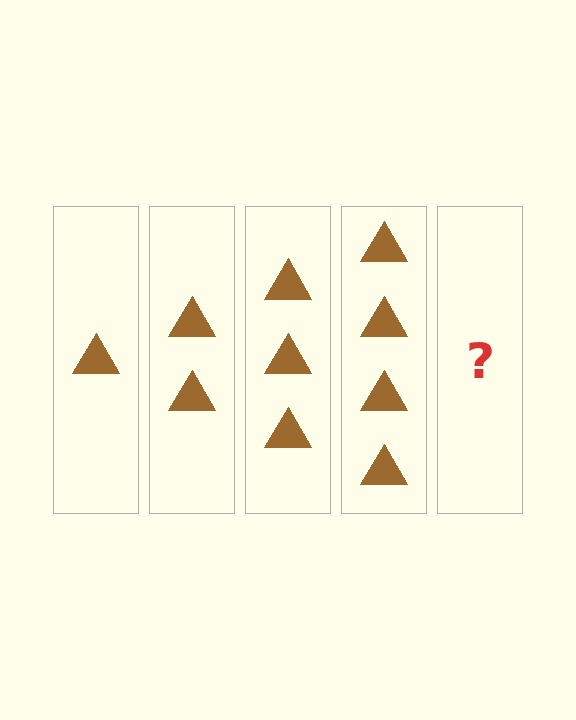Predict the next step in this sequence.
The next step is 5 triangles.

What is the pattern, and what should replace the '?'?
The pattern is that each step adds one more triangle. The '?' should be 5 triangles.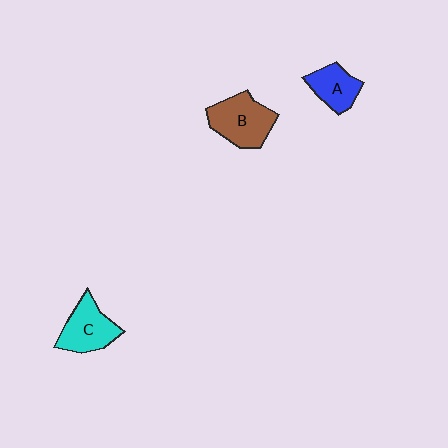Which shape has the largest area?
Shape B (brown).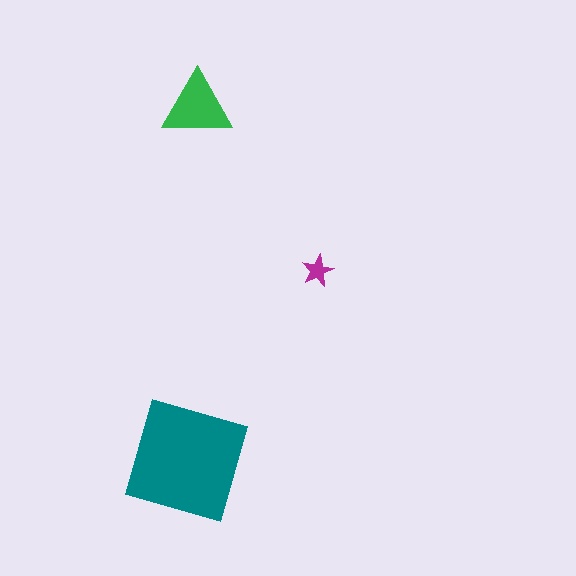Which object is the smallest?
The magenta star.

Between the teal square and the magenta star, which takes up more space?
The teal square.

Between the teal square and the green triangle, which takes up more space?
The teal square.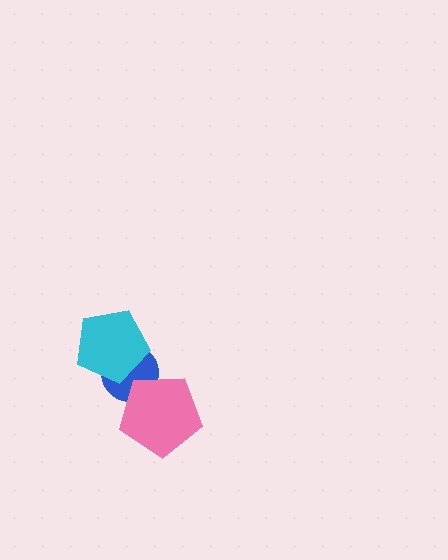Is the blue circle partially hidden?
Yes, it is partially covered by another shape.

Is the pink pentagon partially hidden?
No, no other shape covers it.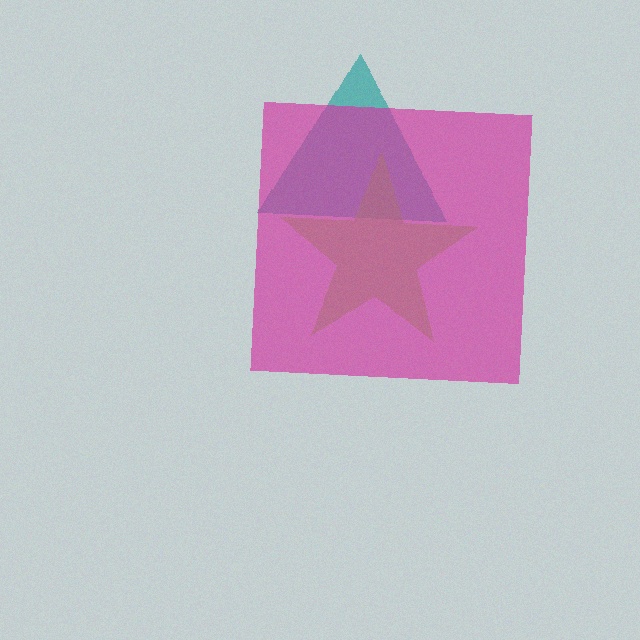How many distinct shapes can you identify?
There are 3 distinct shapes: a teal triangle, a lime star, a magenta square.